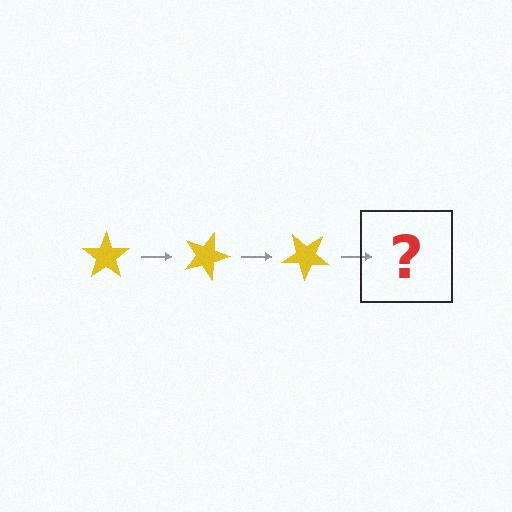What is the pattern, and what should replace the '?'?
The pattern is that the star rotates 20 degrees each step. The '?' should be a yellow star rotated 60 degrees.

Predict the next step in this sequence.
The next step is a yellow star rotated 60 degrees.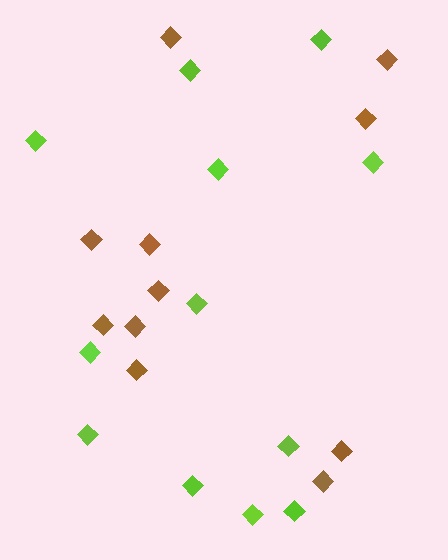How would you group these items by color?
There are 2 groups: one group of brown diamonds (11) and one group of lime diamonds (12).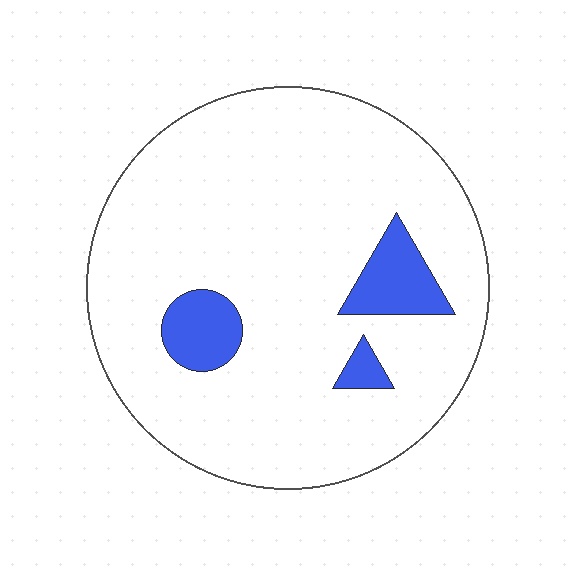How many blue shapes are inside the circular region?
3.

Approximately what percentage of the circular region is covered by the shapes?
Approximately 10%.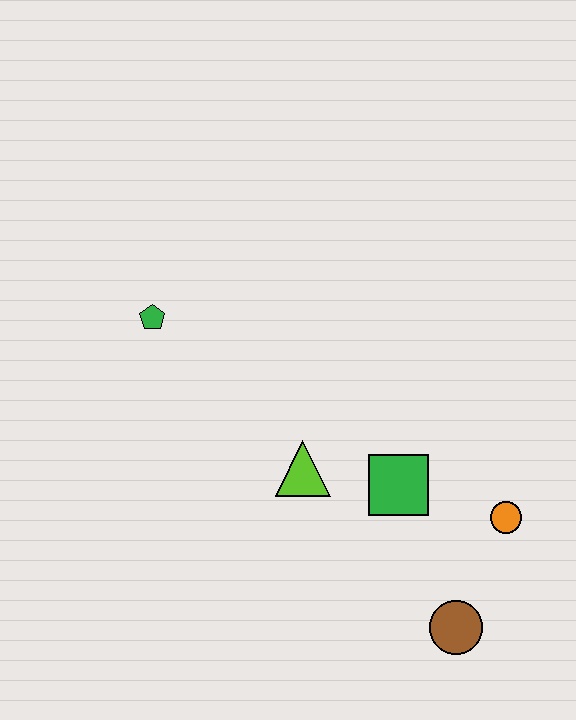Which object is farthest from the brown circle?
The green pentagon is farthest from the brown circle.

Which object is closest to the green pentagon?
The lime triangle is closest to the green pentagon.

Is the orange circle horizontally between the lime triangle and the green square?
No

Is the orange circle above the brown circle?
Yes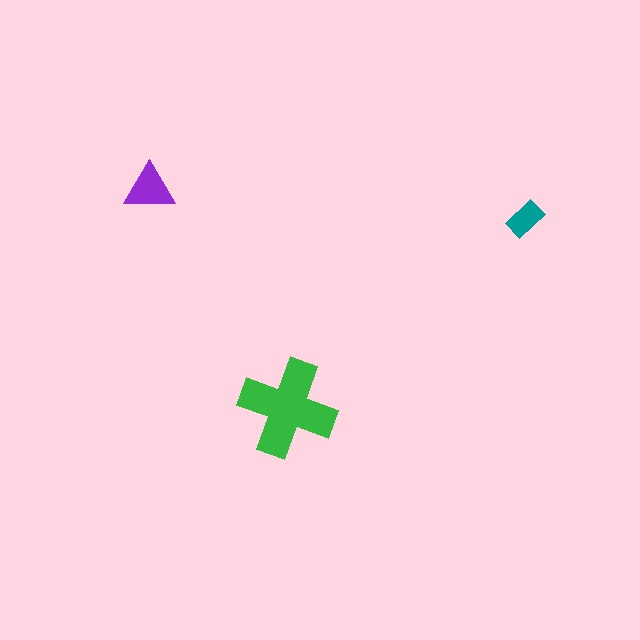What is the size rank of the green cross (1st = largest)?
1st.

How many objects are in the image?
There are 3 objects in the image.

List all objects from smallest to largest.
The teal rectangle, the purple triangle, the green cross.